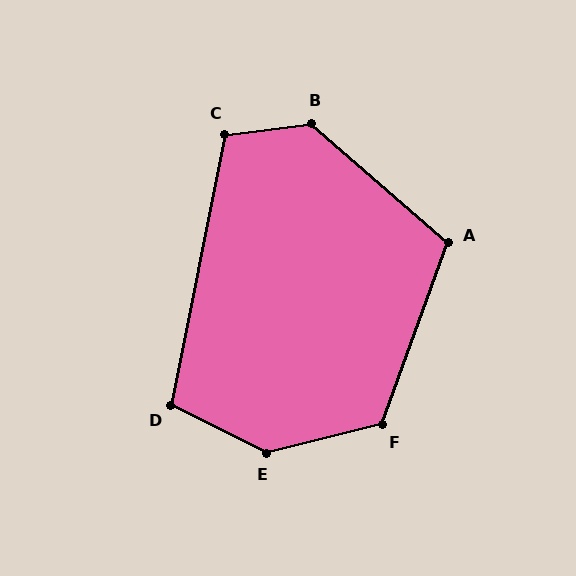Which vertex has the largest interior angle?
E, at approximately 140 degrees.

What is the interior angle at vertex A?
Approximately 111 degrees (obtuse).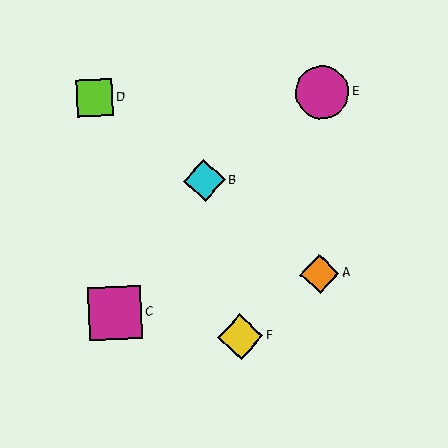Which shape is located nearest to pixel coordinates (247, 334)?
The yellow diamond (labeled F) at (240, 337) is nearest to that location.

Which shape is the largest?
The magenta square (labeled C) is the largest.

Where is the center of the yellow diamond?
The center of the yellow diamond is at (240, 337).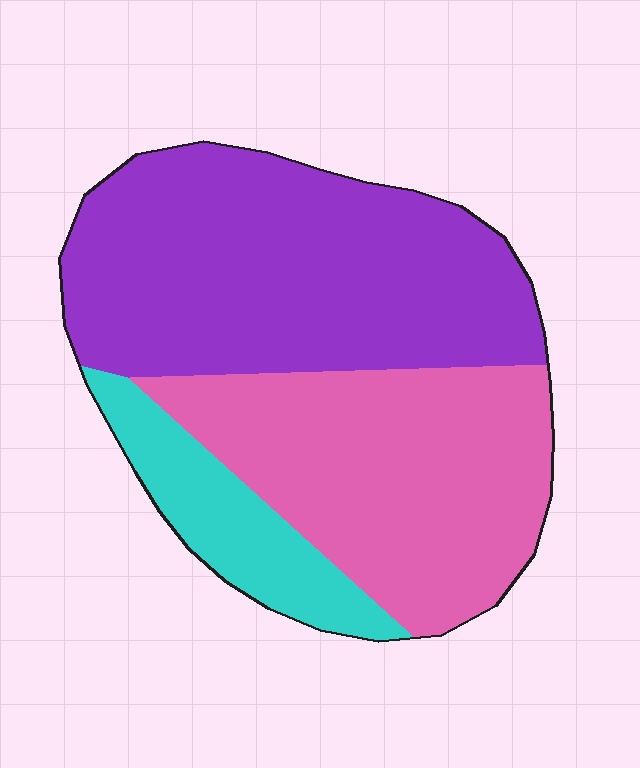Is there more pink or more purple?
Purple.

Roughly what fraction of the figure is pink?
Pink covers roughly 40% of the figure.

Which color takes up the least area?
Cyan, at roughly 15%.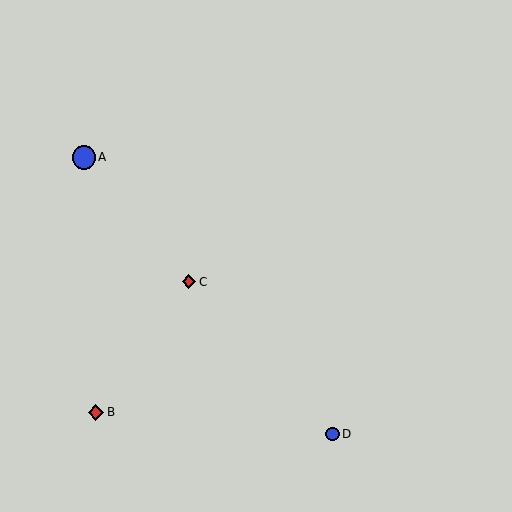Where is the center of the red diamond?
The center of the red diamond is at (96, 412).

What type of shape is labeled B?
Shape B is a red diamond.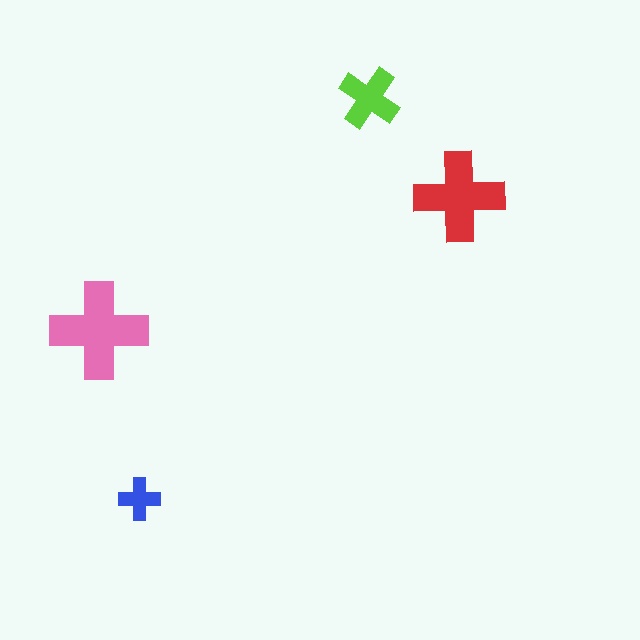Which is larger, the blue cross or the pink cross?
The pink one.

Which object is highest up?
The lime cross is topmost.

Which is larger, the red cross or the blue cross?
The red one.